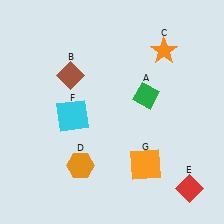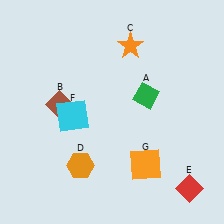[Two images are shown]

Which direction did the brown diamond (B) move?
The brown diamond (B) moved down.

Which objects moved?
The objects that moved are: the brown diamond (B), the orange star (C).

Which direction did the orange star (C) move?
The orange star (C) moved left.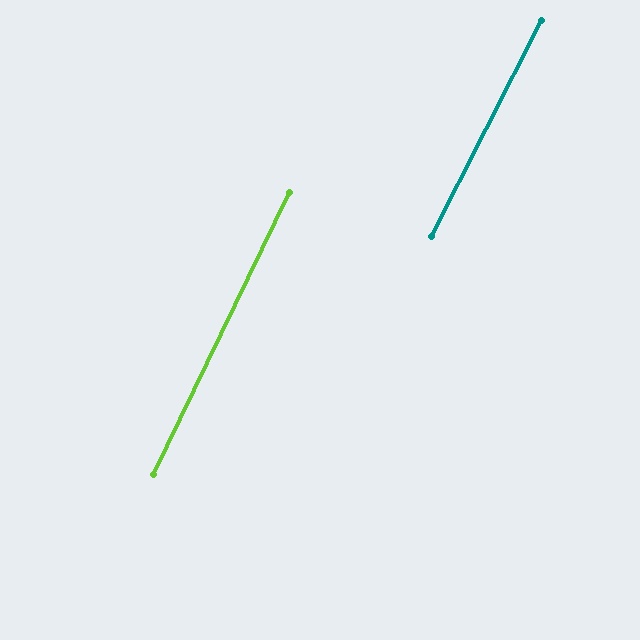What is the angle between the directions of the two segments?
Approximately 1 degree.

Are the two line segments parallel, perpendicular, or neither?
Parallel — their directions differ by only 1.3°.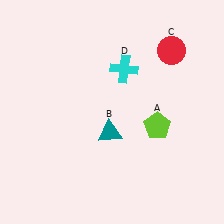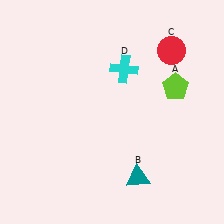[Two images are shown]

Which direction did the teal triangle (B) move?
The teal triangle (B) moved down.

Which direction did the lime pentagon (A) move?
The lime pentagon (A) moved up.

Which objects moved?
The objects that moved are: the lime pentagon (A), the teal triangle (B).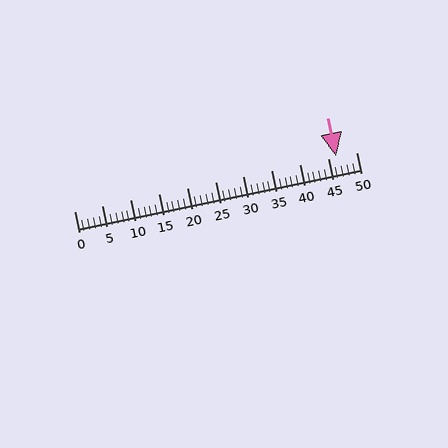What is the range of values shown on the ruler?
The ruler shows values from 0 to 50.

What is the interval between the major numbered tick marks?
The major tick marks are spaced 5 units apart.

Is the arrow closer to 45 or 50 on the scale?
The arrow is closer to 45.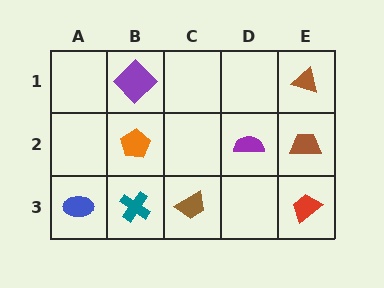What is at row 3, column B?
A teal cross.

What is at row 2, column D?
A purple semicircle.